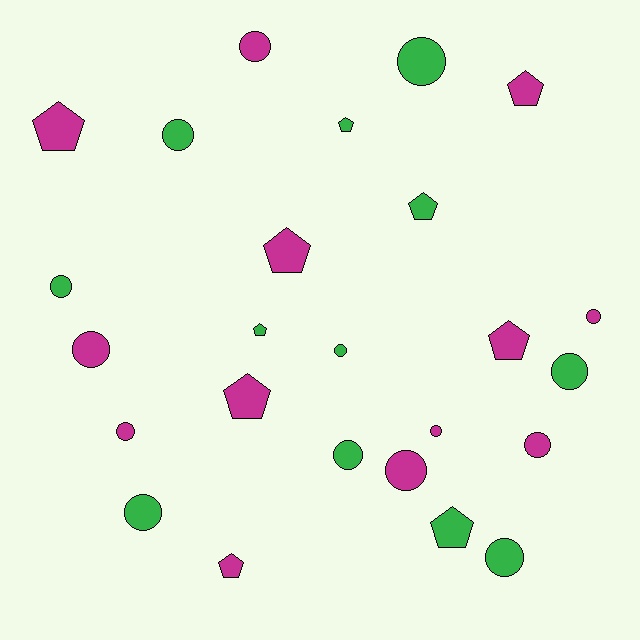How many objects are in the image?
There are 25 objects.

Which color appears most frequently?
Magenta, with 13 objects.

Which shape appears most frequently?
Circle, with 15 objects.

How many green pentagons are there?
There are 4 green pentagons.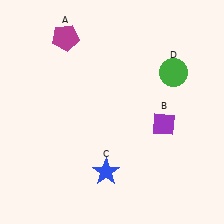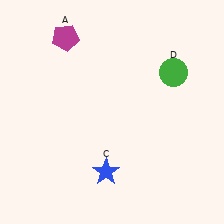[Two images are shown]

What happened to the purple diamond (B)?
The purple diamond (B) was removed in Image 2. It was in the bottom-right area of Image 1.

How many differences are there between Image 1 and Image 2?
There is 1 difference between the two images.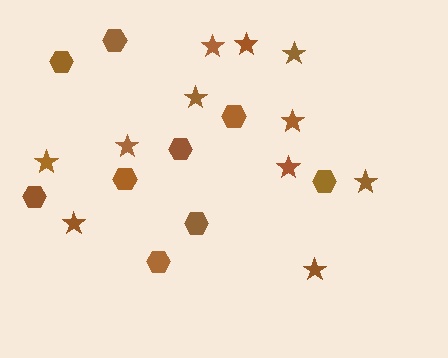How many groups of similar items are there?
There are 2 groups: one group of hexagons (9) and one group of stars (11).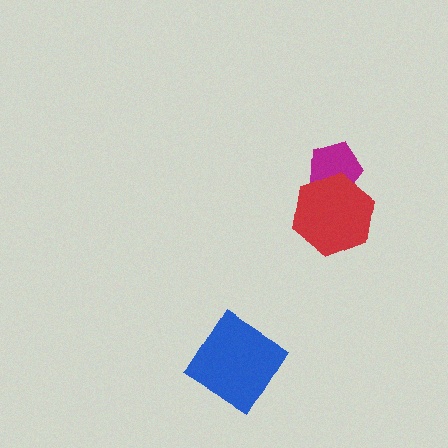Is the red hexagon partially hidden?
No, no other shape covers it.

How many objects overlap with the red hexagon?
1 object overlaps with the red hexagon.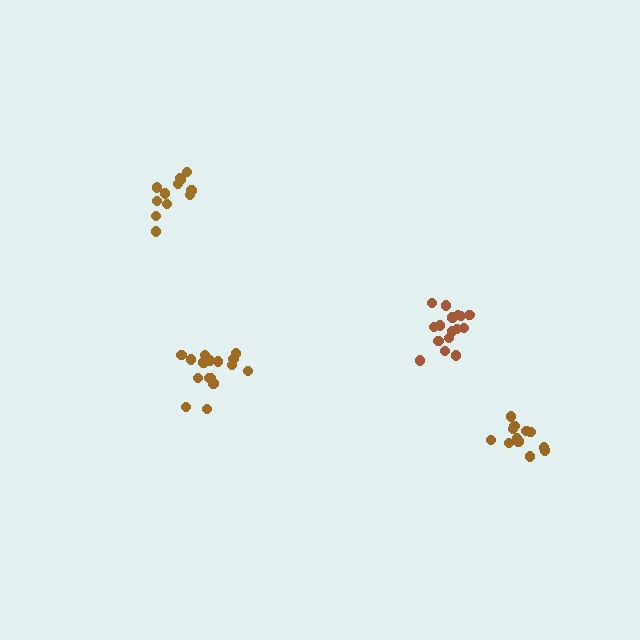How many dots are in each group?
Group 1: 12 dots, Group 2: 12 dots, Group 3: 16 dots, Group 4: 16 dots (56 total).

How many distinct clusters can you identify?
There are 4 distinct clusters.